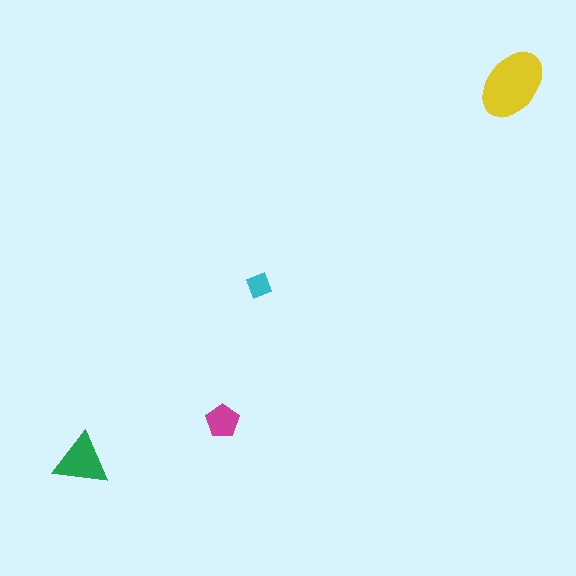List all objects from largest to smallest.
The yellow ellipse, the green triangle, the magenta pentagon, the cyan diamond.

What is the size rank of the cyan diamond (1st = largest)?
4th.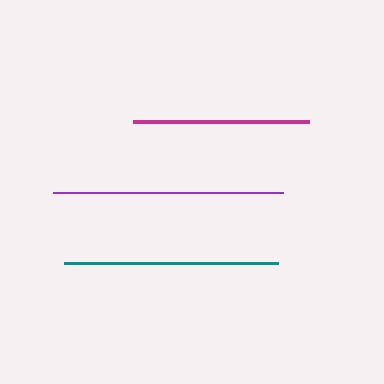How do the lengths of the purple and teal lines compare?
The purple and teal lines are approximately the same length.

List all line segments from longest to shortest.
From longest to shortest: purple, teal, magenta.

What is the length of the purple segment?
The purple segment is approximately 229 pixels long.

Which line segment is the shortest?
The magenta line is the shortest at approximately 177 pixels.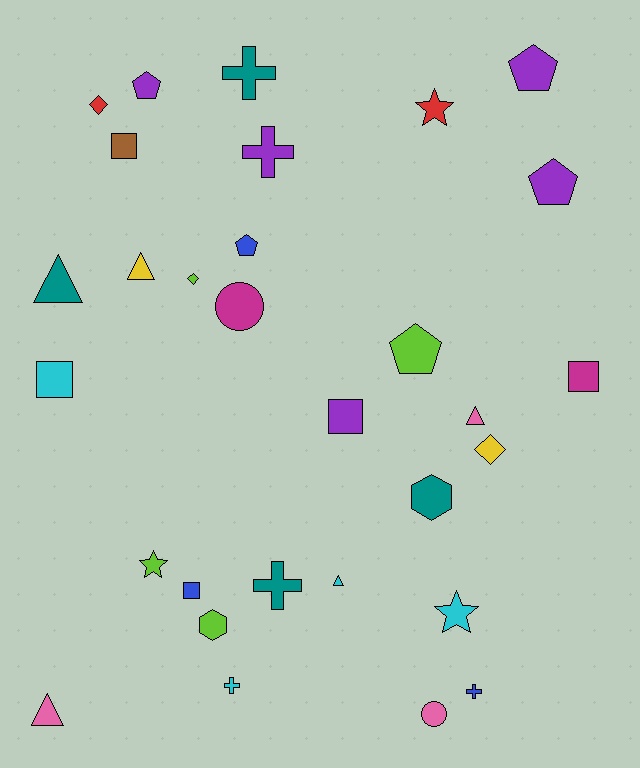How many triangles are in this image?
There are 5 triangles.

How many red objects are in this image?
There are 2 red objects.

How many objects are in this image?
There are 30 objects.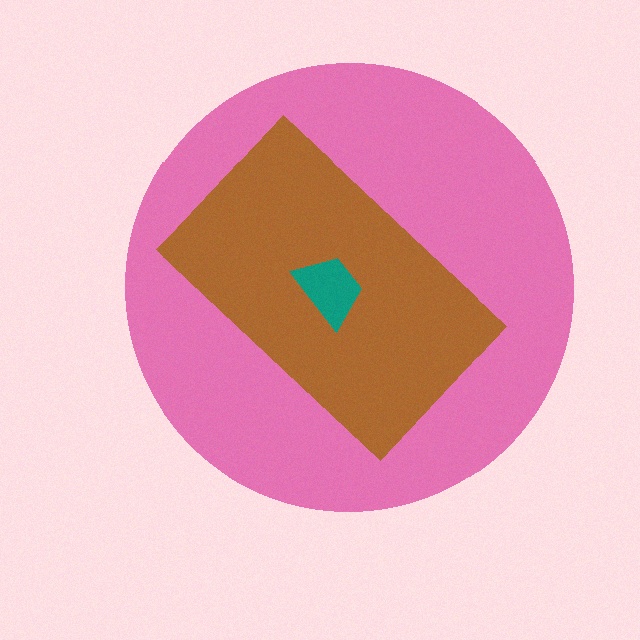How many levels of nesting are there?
3.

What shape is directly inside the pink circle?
The brown rectangle.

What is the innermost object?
The teal trapezoid.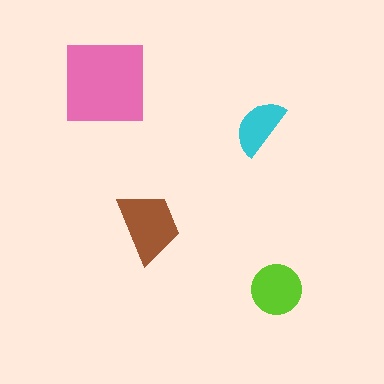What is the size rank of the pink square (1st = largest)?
1st.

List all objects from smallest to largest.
The cyan semicircle, the lime circle, the brown trapezoid, the pink square.